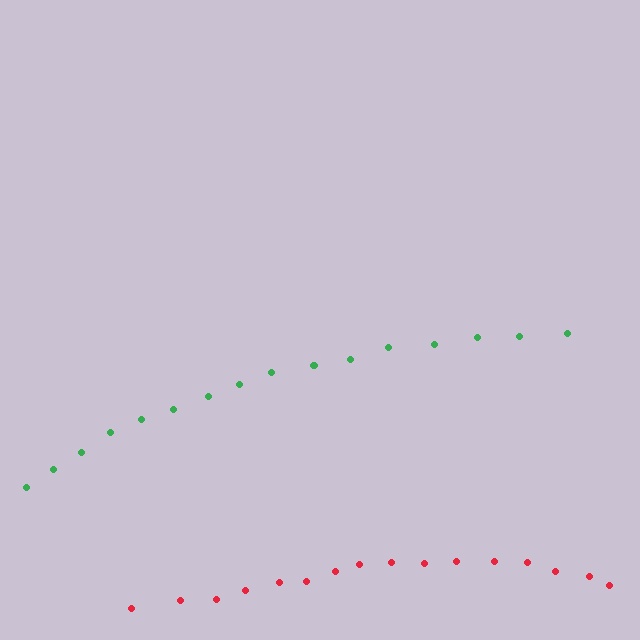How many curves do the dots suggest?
There are 2 distinct paths.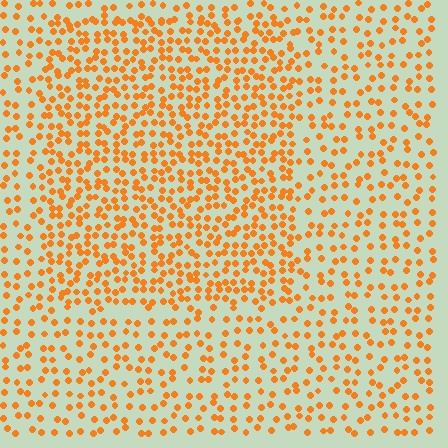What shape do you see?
I see a rectangle.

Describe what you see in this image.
The image contains small orange elements arranged at two different densities. A rectangle-shaped region is visible where the elements are more densely packed than the surrounding area.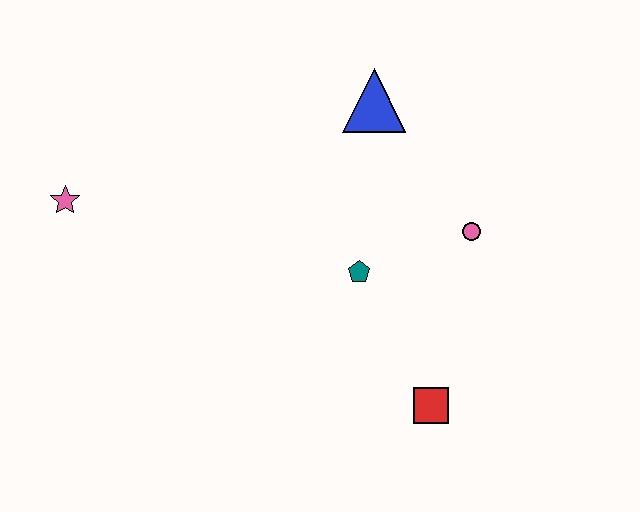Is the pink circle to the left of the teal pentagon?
No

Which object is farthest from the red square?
The pink star is farthest from the red square.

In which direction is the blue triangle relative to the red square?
The blue triangle is above the red square.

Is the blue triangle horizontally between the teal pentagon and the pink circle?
Yes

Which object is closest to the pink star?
The teal pentagon is closest to the pink star.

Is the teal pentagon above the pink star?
No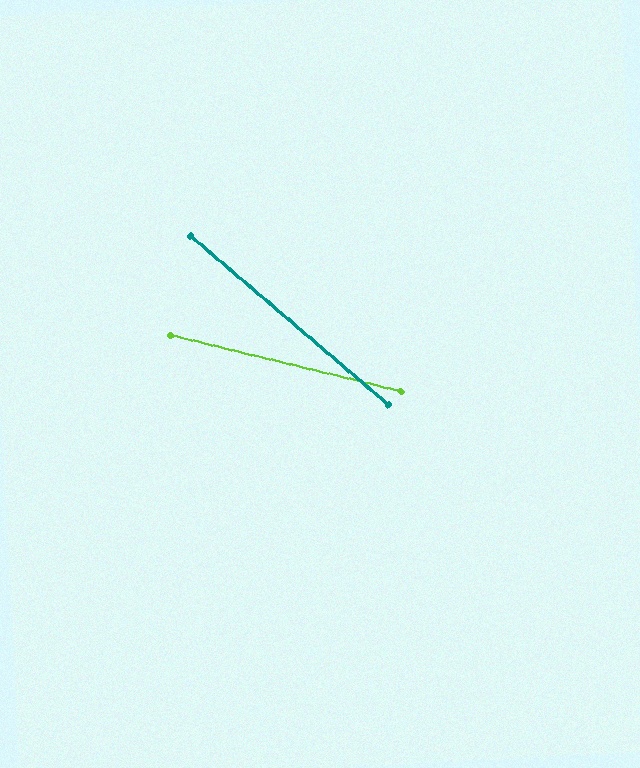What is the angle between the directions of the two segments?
Approximately 27 degrees.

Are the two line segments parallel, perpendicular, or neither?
Neither parallel nor perpendicular — they differ by about 27°.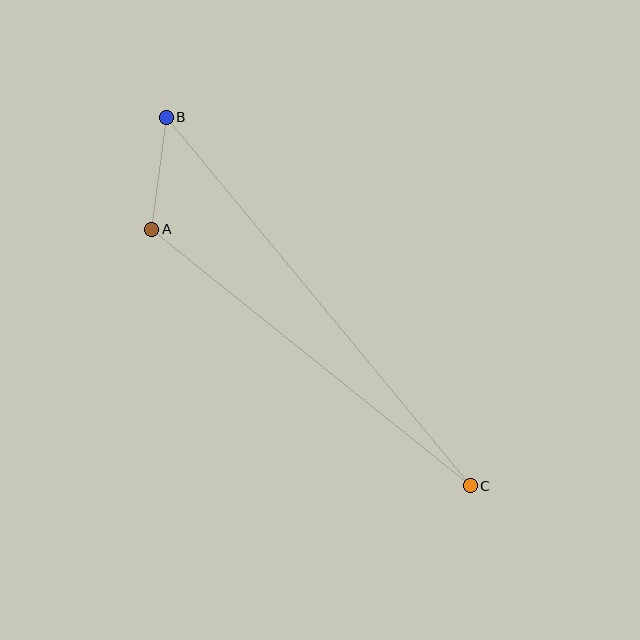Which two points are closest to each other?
Points A and B are closest to each other.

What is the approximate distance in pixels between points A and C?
The distance between A and C is approximately 409 pixels.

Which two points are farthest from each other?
Points B and C are farthest from each other.